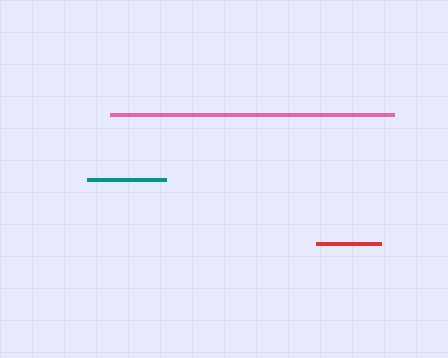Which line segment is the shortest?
The red line is the shortest at approximately 65 pixels.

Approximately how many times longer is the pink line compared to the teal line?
The pink line is approximately 3.6 times the length of the teal line.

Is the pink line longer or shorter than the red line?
The pink line is longer than the red line.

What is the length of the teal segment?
The teal segment is approximately 79 pixels long.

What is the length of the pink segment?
The pink segment is approximately 284 pixels long.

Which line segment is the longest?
The pink line is the longest at approximately 284 pixels.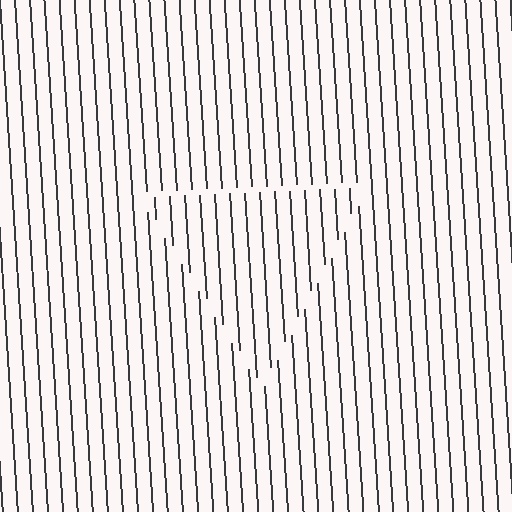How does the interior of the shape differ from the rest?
The interior of the shape contains the same grating, shifted by half a period — the contour is defined by the phase discontinuity where line-ends from the inner and outer gratings abut.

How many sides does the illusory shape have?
3 sides — the line-ends trace a triangle.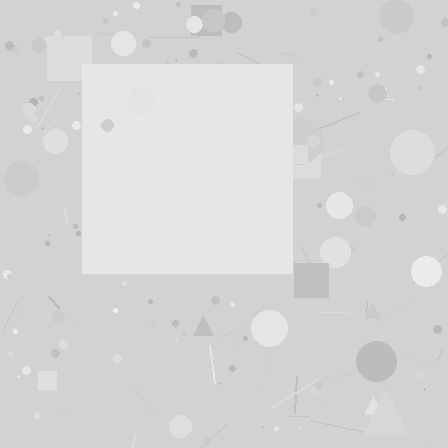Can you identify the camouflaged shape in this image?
The camouflaged shape is a square.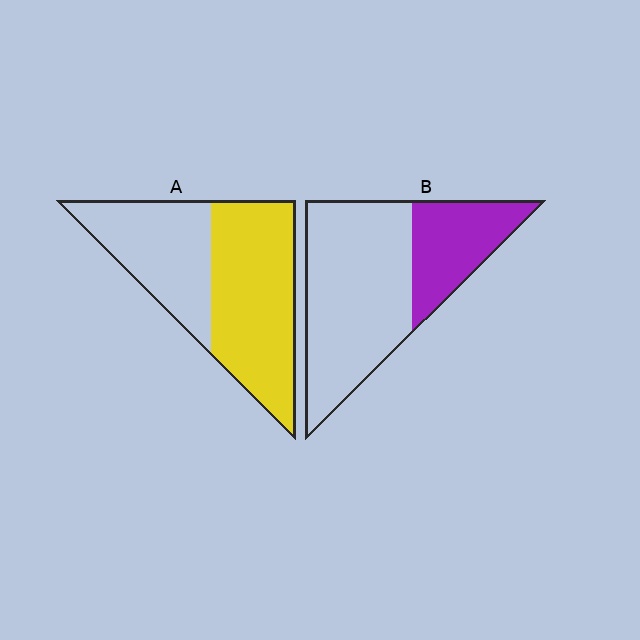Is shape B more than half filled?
No.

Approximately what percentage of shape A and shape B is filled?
A is approximately 60% and B is approximately 30%.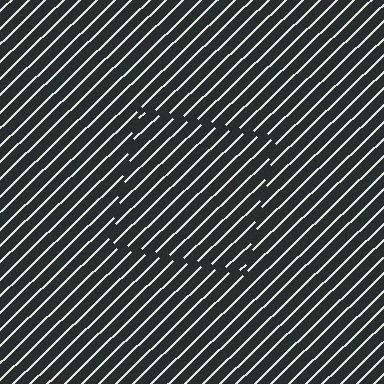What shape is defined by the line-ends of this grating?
An illusory square. The interior of the shape contains the same grating, shifted by half a period — the contour is defined by the phase discontinuity where line-ends from the inner and outer gratings abut.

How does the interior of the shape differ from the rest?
The interior of the shape contains the same grating, shifted by half a period — the contour is defined by the phase discontinuity where line-ends from the inner and outer gratings abut.